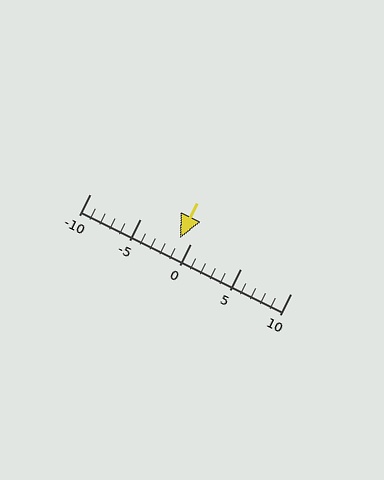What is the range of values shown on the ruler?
The ruler shows values from -10 to 10.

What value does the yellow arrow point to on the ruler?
The yellow arrow points to approximately -1.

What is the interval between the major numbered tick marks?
The major tick marks are spaced 5 units apart.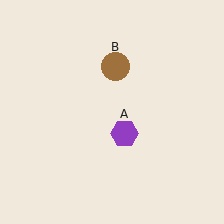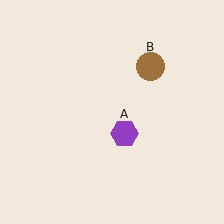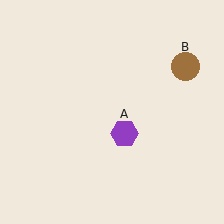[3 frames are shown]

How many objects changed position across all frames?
1 object changed position: brown circle (object B).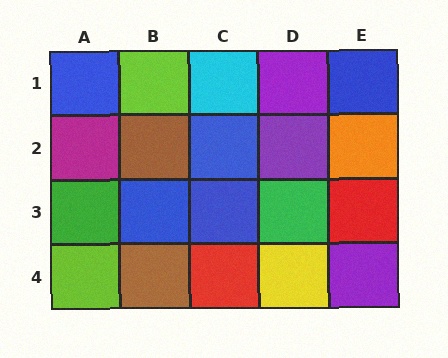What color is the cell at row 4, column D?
Yellow.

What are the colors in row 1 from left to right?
Blue, lime, cyan, purple, blue.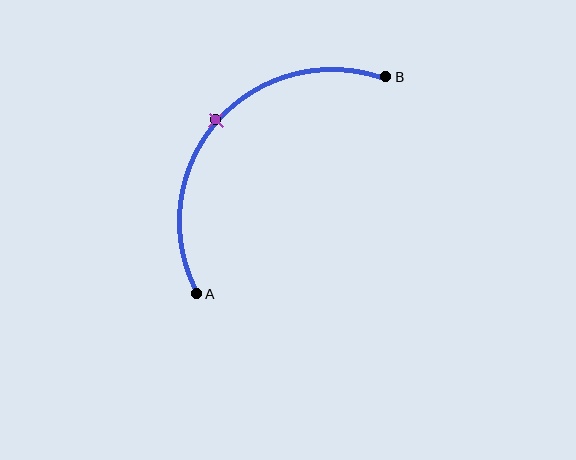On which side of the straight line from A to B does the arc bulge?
The arc bulges above and to the left of the straight line connecting A and B.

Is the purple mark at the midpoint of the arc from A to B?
Yes. The purple mark lies on the arc at equal arc-length from both A and B — it is the arc midpoint.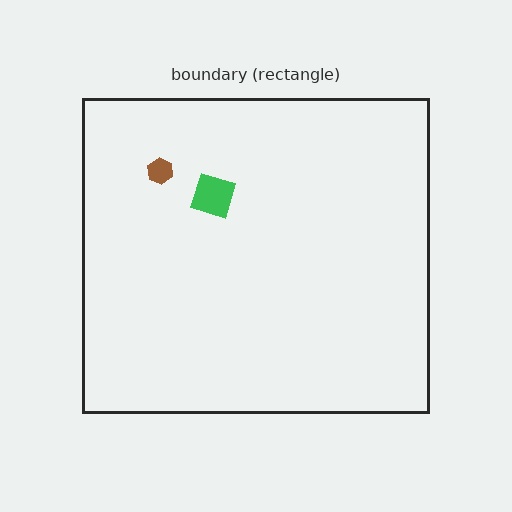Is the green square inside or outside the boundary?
Inside.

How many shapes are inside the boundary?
2 inside, 0 outside.